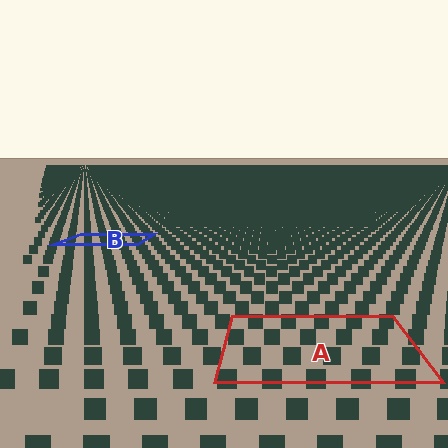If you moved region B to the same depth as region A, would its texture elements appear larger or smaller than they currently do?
They would appear larger. At a closer depth, the same texture elements are projected at a bigger on-screen size.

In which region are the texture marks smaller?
The texture marks are smaller in region B, because it is farther away.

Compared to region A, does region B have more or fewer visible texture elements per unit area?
Region B has more texture elements per unit area — they are packed more densely because it is farther away.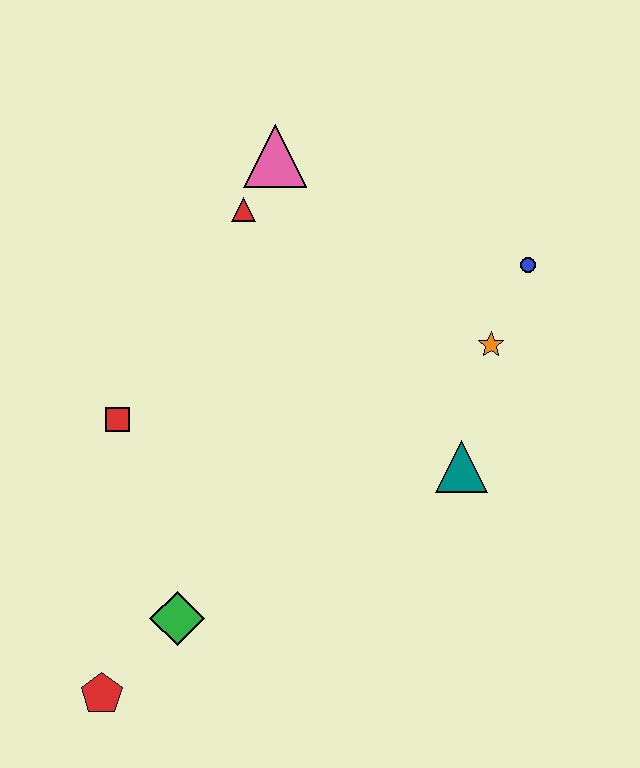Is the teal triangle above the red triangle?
No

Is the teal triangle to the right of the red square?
Yes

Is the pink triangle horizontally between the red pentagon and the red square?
No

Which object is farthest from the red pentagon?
The blue circle is farthest from the red pentagon.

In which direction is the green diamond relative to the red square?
The green diamond is below the red square.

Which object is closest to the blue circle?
The orange star is closest to the blue circle.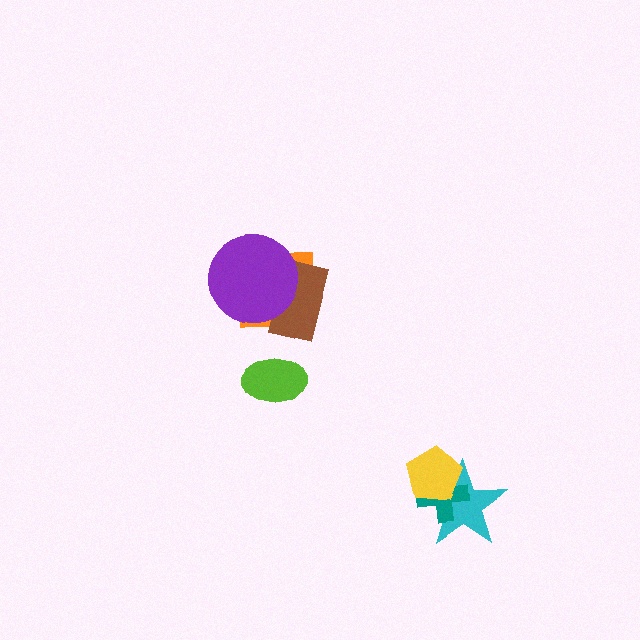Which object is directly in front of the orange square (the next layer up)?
The brown rectangle is directly in front of the orange square.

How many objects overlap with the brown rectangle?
2 objects overlap with the brown rectangle.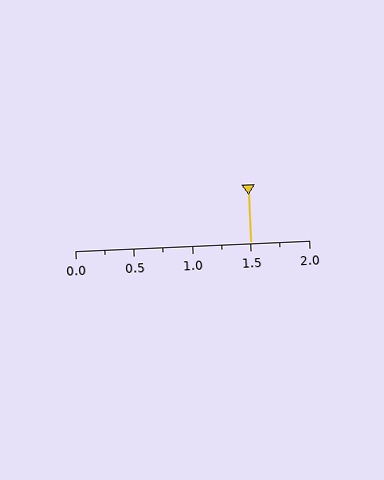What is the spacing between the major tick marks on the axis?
The major ticks are spaced 0.5 apart.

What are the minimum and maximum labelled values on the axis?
The axis runs from 0.0 to 2.0.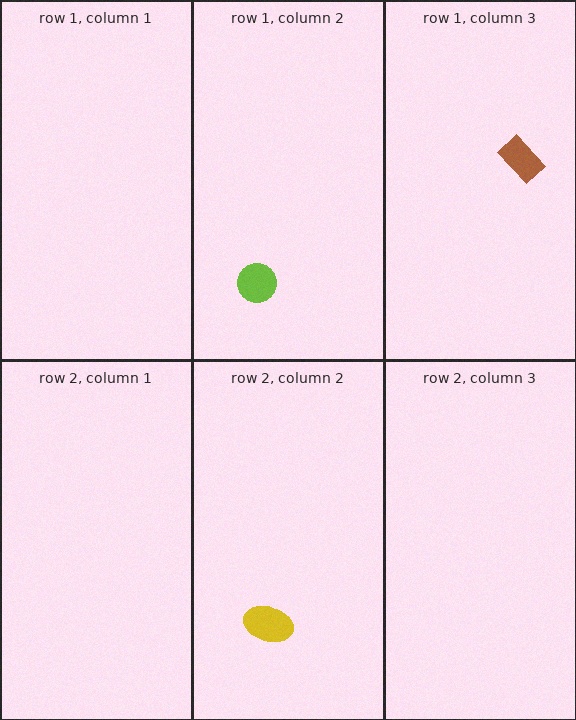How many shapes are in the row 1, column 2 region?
1.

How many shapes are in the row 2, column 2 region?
1.